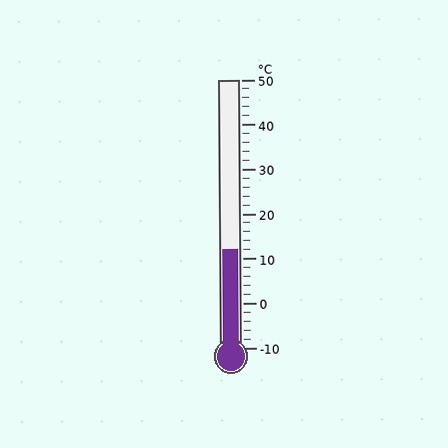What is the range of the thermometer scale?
The thermometer scale ranges from -10°C to 50°C.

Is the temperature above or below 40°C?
The temperature is below 40°C.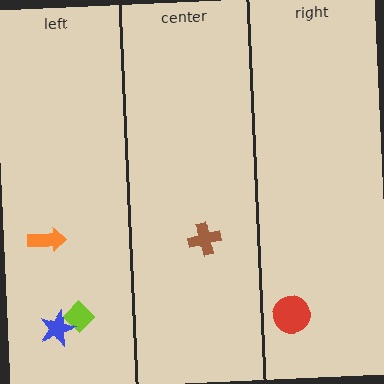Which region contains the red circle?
The right region.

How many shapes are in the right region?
1.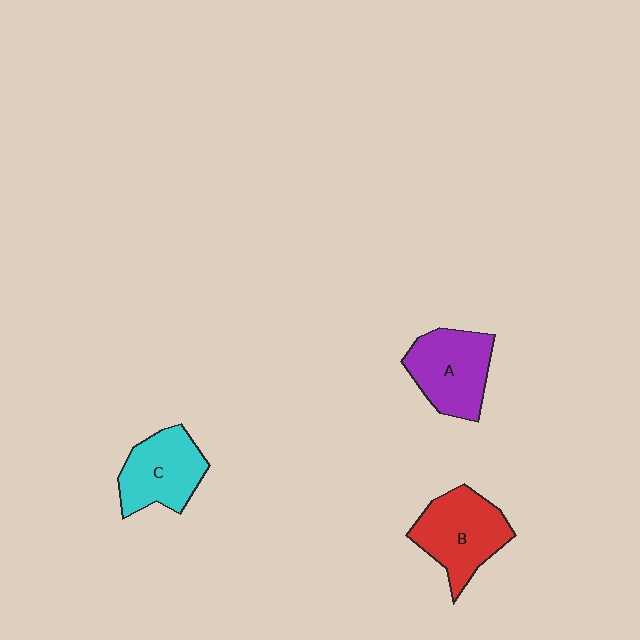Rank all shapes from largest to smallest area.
From largest to smallest: B (red), A (purple), C (cyan).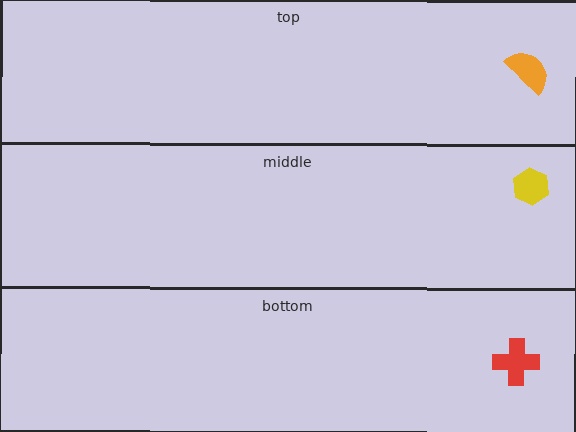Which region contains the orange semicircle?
The top region.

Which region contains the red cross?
The bottom region.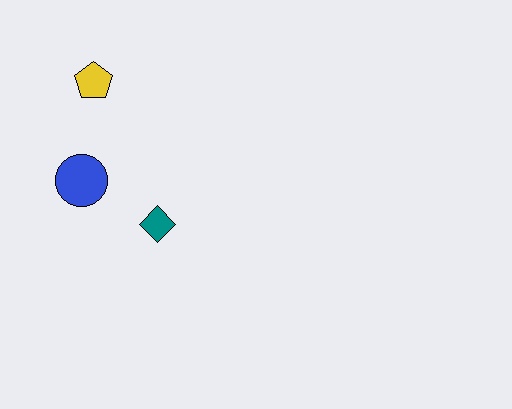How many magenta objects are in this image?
There are no magenta objects.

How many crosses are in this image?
There are no crosses.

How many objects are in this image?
There are 3 objects.